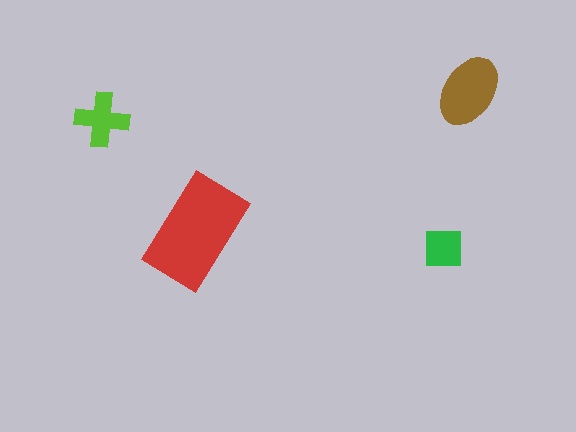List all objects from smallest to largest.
The green square, the lime cross, the brown ellipse, the red rectangle.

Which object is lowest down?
The green square is bottommost.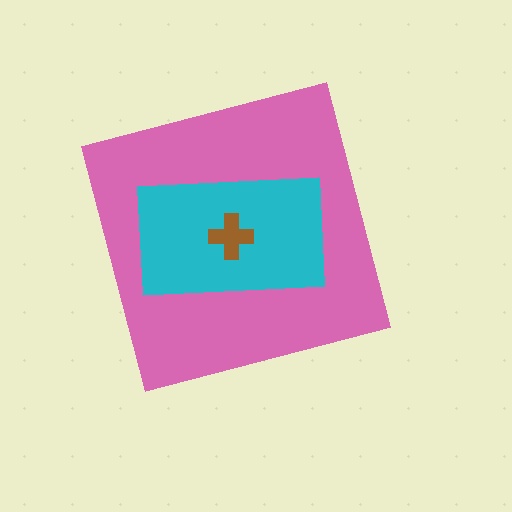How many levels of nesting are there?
3.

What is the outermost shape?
The pink square.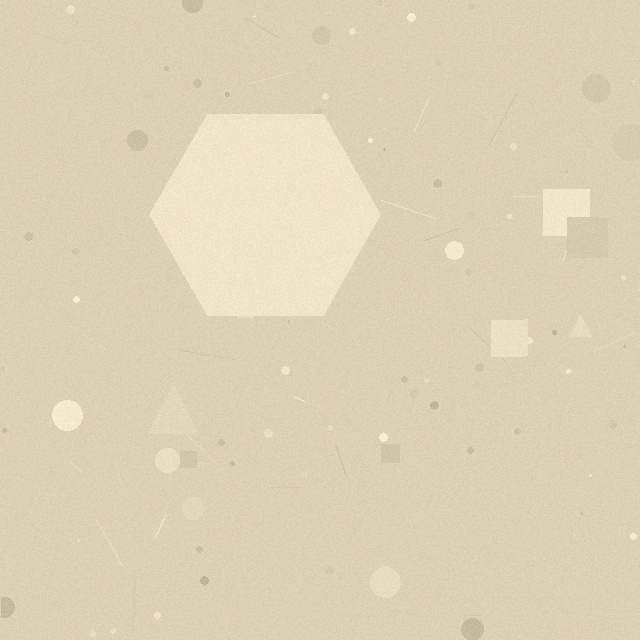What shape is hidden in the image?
A hexagon is hidden in the image.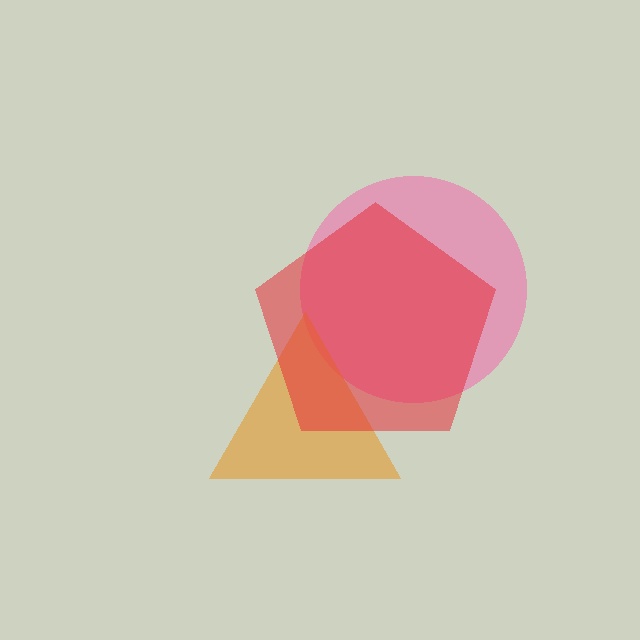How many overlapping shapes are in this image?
There are 3 overlapping shapes in the image.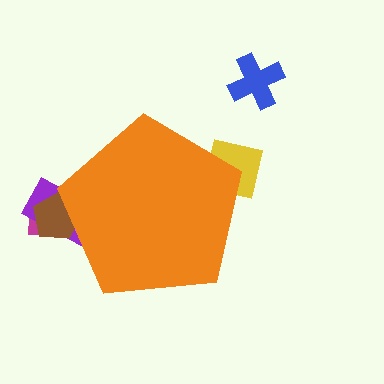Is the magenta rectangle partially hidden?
Yes, the magenta rectangle is partially hidden behind the orange pentagon.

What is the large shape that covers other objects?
An orange pentagon.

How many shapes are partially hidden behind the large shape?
4 shapes are partially hidden.